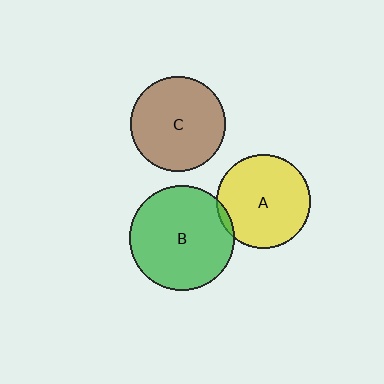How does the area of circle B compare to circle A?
Approximately 1.3 times.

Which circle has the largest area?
Circle B (green).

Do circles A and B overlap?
Yes.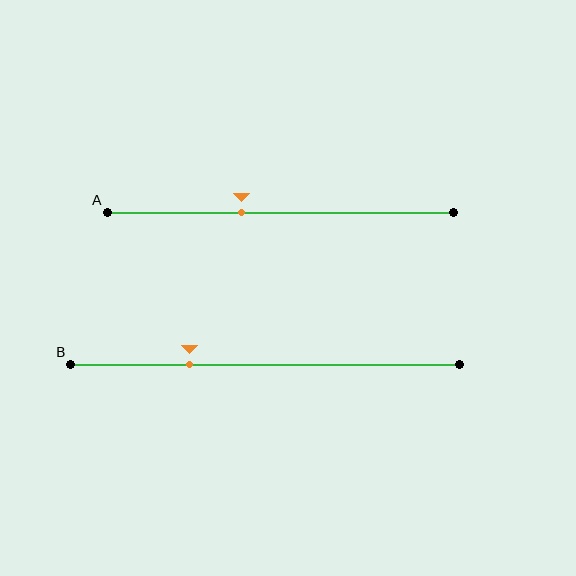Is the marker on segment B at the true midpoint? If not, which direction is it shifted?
No, the marker on segment B is shifted to the left by about 19% of the segment length.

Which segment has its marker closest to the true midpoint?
Segment A has its marker closest to the true midpoint.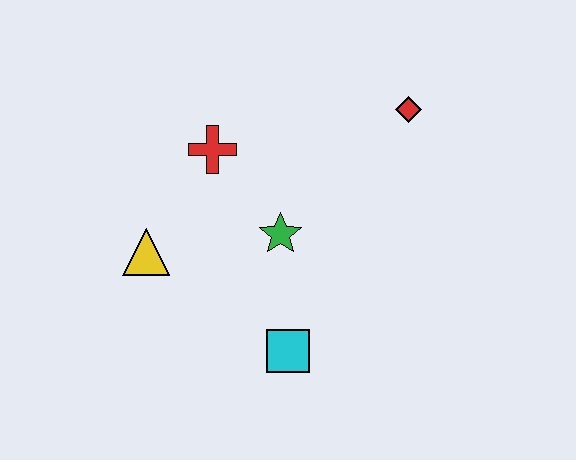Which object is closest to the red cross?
The green star is closest to the red cross.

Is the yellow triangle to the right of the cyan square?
No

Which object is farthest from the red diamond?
The yellow triangle is farthest from the red diamond.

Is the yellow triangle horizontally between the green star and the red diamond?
No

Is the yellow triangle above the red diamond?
No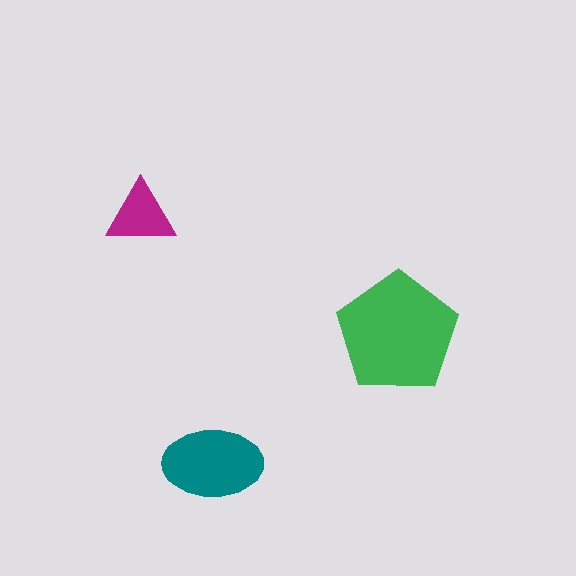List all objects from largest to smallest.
The green pentagon, the teal ellipse, the magenta triangle.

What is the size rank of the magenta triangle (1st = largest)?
3rd.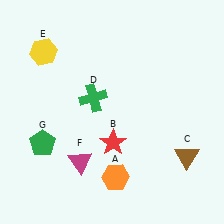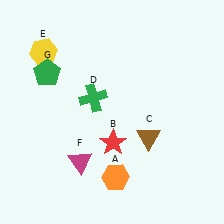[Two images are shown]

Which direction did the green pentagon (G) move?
The green pentagon (G) moved up.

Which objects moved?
The objects that moved are: the brown triangle (C), the green pentagon (G).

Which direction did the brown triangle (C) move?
The brown triangle (C) moved left.